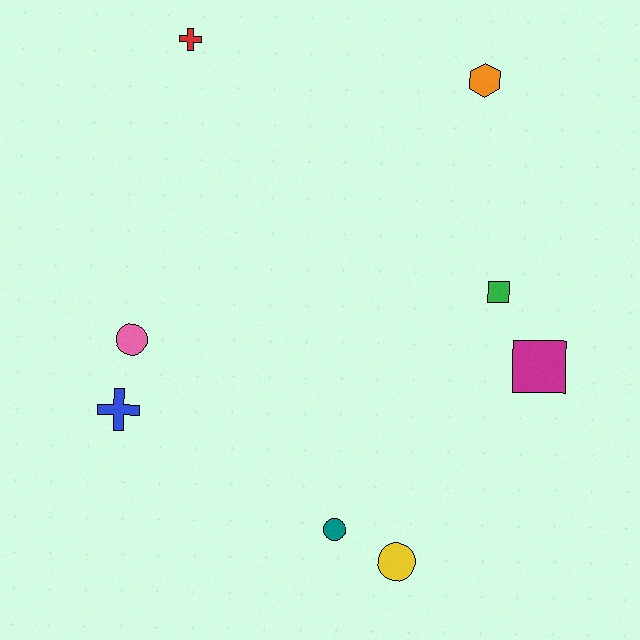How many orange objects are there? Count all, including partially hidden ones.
There is 1 orange object.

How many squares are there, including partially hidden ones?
There are 2 squares.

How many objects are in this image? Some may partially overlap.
There are 8 objects.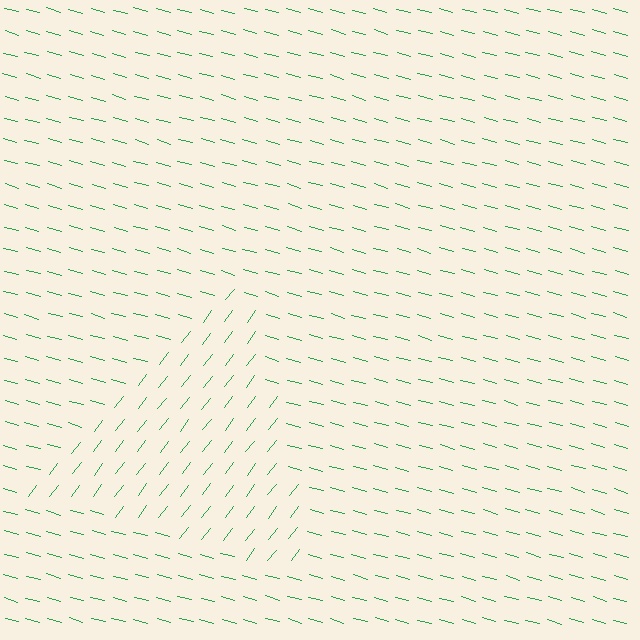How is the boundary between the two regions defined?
The boundary is defined purely by a change in line orientation (approximately 68 degrees difference). All lines are the same color and thickness.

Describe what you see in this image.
The image is filled with small green line segments. A triangle region in the image has lines oriented differently from the surrounding lines, creating a visible texture boundary.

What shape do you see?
I see a triangle.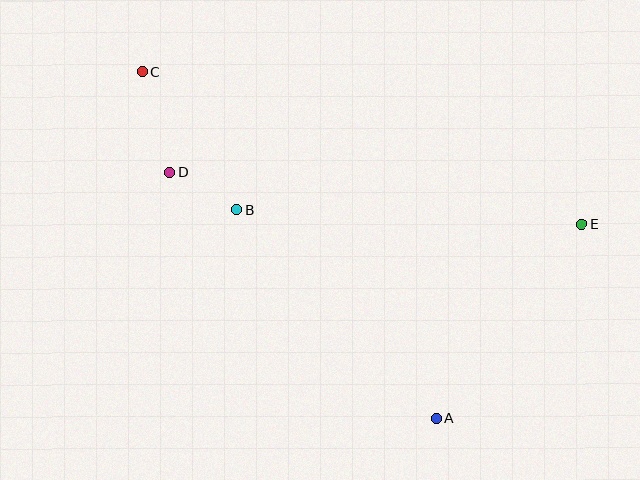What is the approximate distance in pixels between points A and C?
The distance between A and C is approximately 454 pixels.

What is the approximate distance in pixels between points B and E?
The distance between B and E is approximately 345 pixels.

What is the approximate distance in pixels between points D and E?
The distance between D and E is approximately 415 pixels.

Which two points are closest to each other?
Points B and D are closest to each other.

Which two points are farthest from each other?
Points C and E are farthest from each other.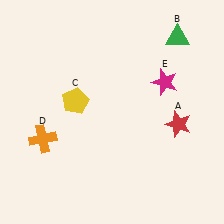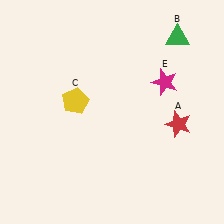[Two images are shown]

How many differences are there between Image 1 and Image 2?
There is 1 difference between the two images.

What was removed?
The orange cross (D) was removed in Image 2.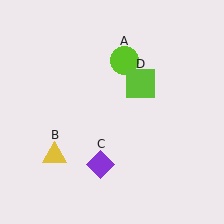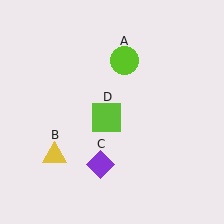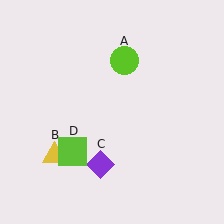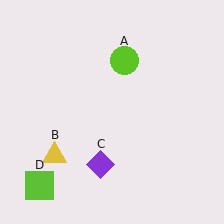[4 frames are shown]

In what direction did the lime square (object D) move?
The lime square (object D) moved down and to the left.